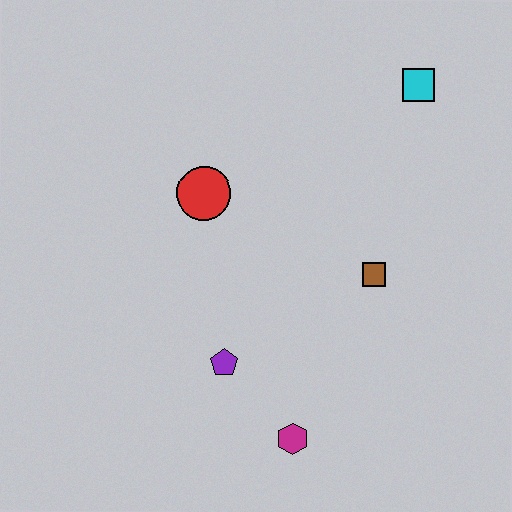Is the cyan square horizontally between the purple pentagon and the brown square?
No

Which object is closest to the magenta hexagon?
The purple pentagon is closest to the magenta hexagon.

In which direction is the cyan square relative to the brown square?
The cyan square is above the brown square.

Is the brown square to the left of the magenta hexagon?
No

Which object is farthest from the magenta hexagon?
The cyan square is farthest from the magenta hexagon.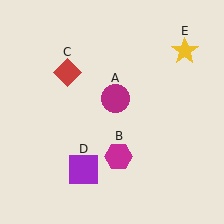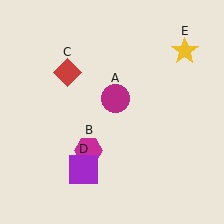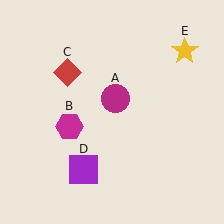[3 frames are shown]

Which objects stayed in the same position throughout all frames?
Magenta circle (object A) and red diamond (object C) and purple square (object D) and yellow star (object E) remained stationary.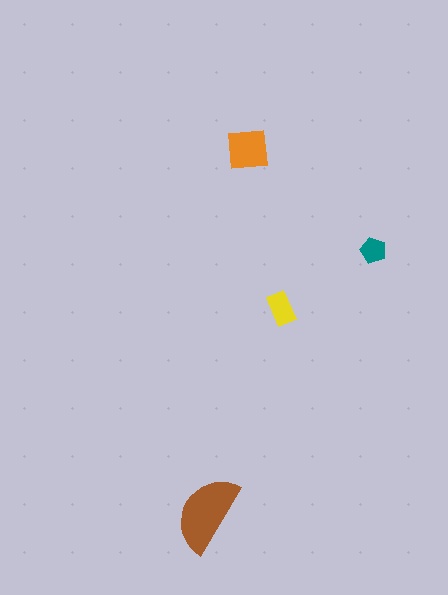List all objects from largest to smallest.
The brown semicircle, the orange square, the yellow rectangle, the teal pentagon.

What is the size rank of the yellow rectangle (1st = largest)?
3rd.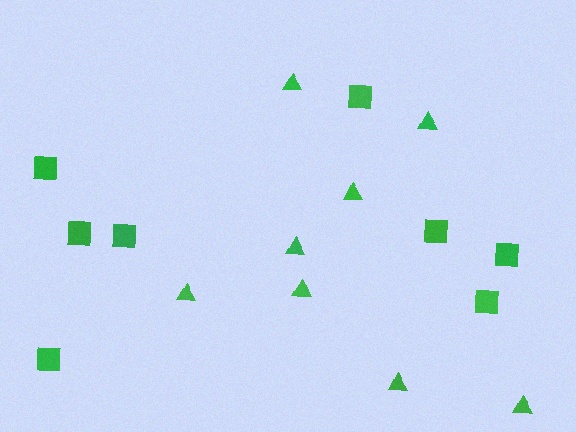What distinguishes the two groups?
There are 2 groups: one group of triangles (8) and one group of squares (8).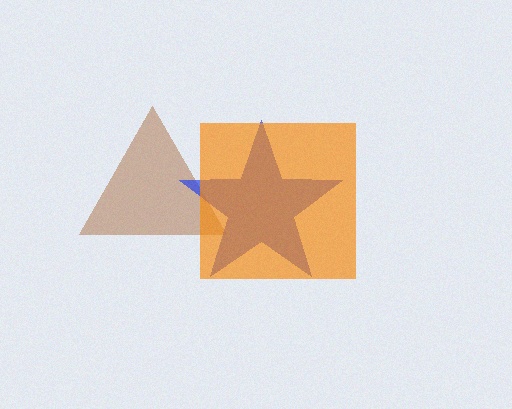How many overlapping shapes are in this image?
There are 3 overlapping shapes in the image.